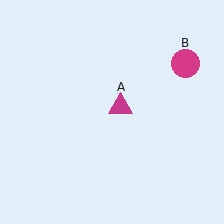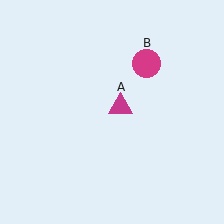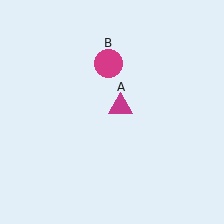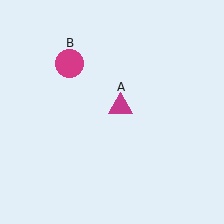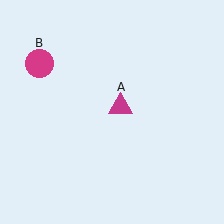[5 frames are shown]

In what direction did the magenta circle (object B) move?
The magenta circle (object B) moved left.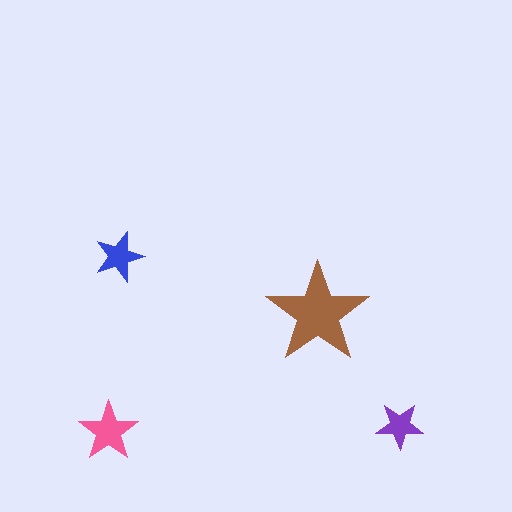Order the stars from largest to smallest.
the brown one, the pink one, the blue one, the purple one.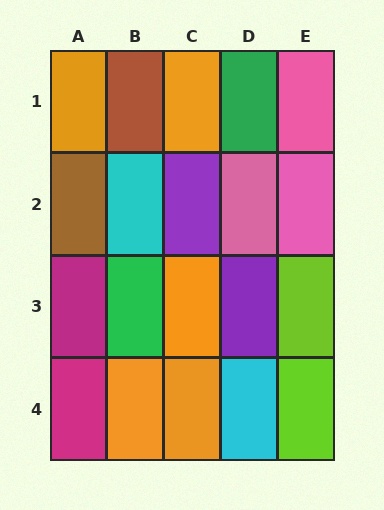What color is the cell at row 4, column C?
Orange.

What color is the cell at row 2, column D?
Pink.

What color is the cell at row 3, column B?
Green.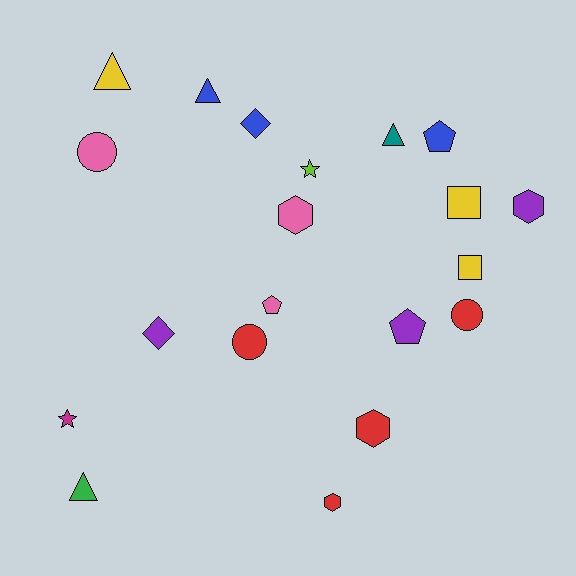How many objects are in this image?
There are 20 objects.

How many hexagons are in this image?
There are 4 hexagons.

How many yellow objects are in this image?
There are 3 yellow objects.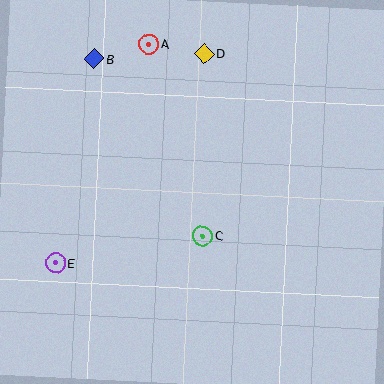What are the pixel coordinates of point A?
Point A is at (149, 44).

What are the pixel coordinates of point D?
Point D is at (204, 54).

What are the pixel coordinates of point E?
Point E is at (56, 263).